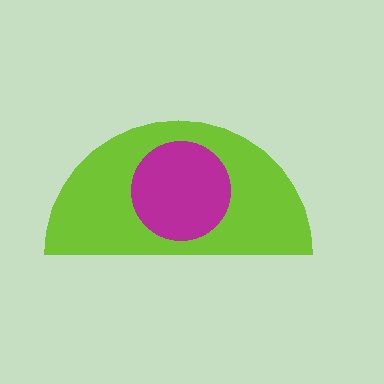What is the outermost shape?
The lime semicircle.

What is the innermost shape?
The magenta circle.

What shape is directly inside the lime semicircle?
The magenta circle.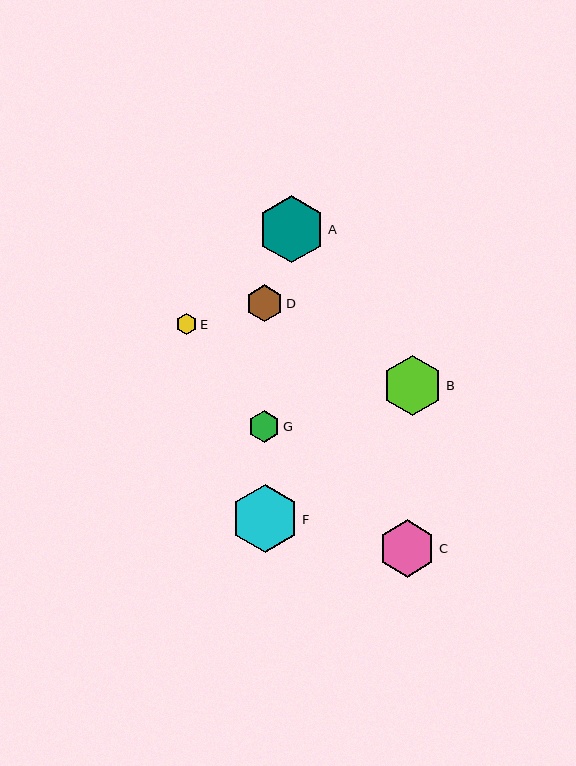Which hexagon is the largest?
Hexagon F is the largest with a size of approximately 68 pixels.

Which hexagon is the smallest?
Hexagon E is the smallest with a size of approximately 22 pixels.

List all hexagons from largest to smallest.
From largest to smallest: F, A, B, C, D, G, E.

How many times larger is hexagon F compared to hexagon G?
Hexagon F is approximately 2.2 times the size of hexagon G.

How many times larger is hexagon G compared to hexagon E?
Hexagon G is approximately 1.5 times the size of hexagon E.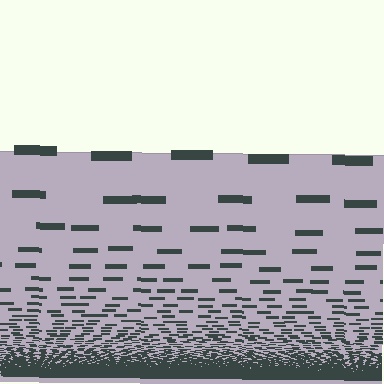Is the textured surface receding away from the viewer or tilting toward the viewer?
The surface appears to tilt toward the viewer. Texture elements get larger and sparser toward the top.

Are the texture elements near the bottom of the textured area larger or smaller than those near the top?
Smaller. The gradient is inverted — elements near the bottom are smaller and denser.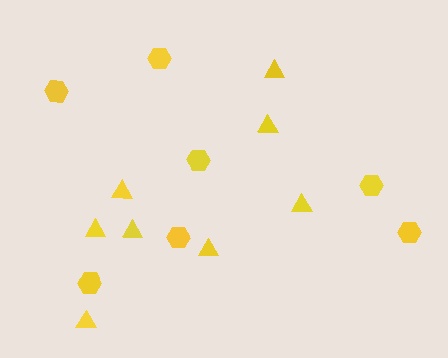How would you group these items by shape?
There are 2 groups: one group of triangles (8) and one group of hexagons (7).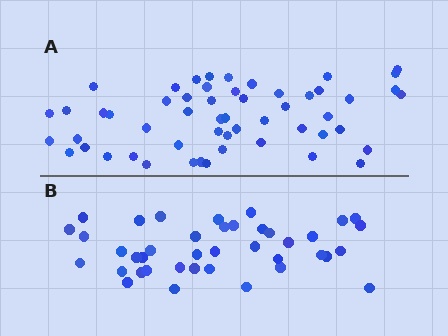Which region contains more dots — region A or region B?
Region A (the top region) has more dots.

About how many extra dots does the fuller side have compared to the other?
Region A has approximately 15 more dots than region B.